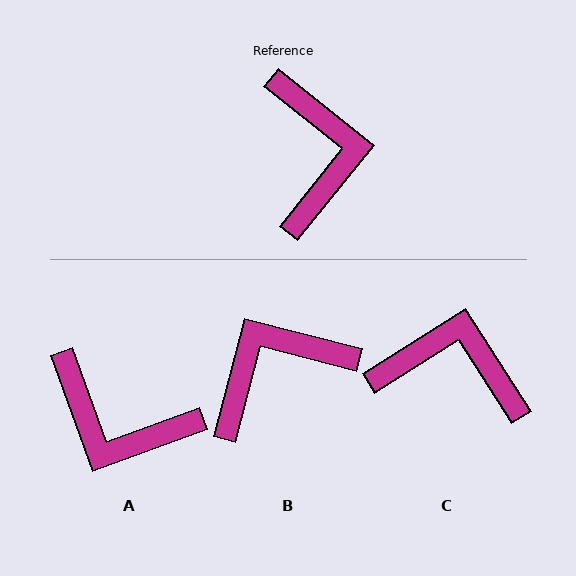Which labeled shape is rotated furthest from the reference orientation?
A, about 122 degrees away.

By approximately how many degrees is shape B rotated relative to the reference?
Approximately 114 degrees counter-clockwise.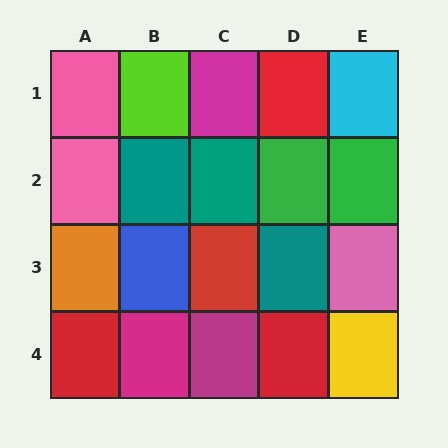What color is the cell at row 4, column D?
Red.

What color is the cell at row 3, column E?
Pink.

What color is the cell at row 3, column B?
Blue.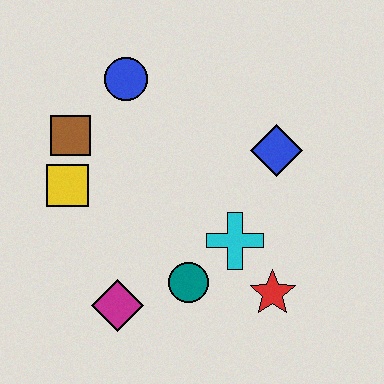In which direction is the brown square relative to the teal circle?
The brown square is above the teal circle.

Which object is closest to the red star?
The cyan cross is closest to the red star.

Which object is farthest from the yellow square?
The red star is farthest from the yellow square.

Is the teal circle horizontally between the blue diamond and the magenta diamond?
Yes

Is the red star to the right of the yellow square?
Yes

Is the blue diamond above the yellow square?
Yes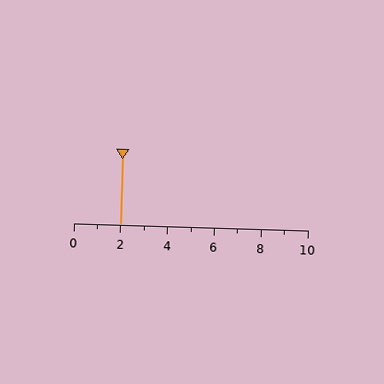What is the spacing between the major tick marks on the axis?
The major ticks are spaced 2 apart.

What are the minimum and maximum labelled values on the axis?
The axis runs from 0 to 10.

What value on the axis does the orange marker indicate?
The marker indicates approximately 2.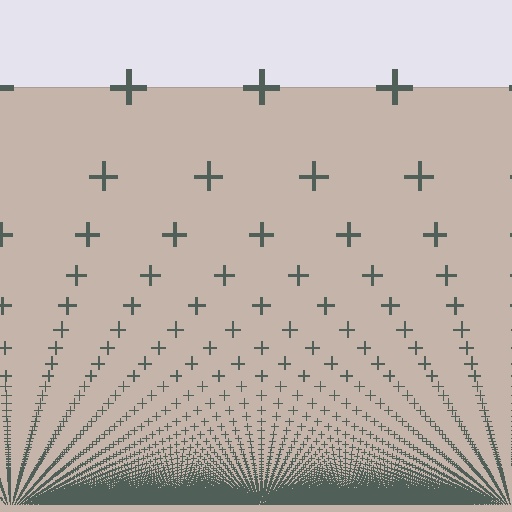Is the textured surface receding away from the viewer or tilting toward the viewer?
The surface appears to tilt toward the viewer. Texture elements get larger and sparser toward the top.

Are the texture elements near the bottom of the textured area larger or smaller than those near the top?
Smaller. The gradient is inverted — elements near the bottom are smaller and denser.